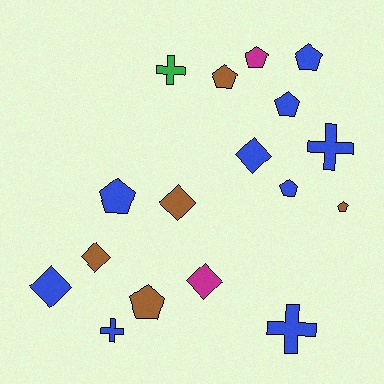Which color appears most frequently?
Blue, with 9 objects.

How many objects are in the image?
There are 17 objects.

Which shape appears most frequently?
Pentagon, with 8 objects.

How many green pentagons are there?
There are no green pentagons.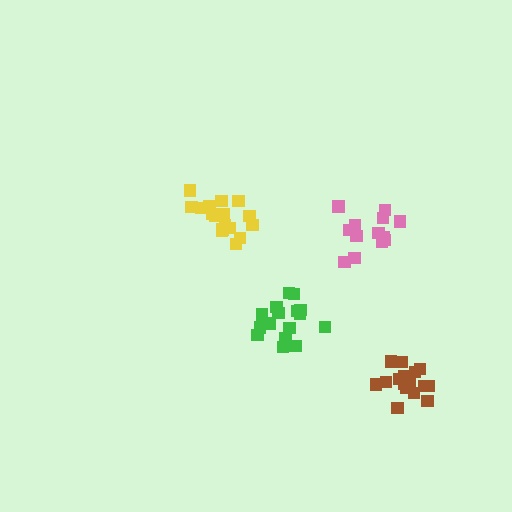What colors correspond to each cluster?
The clusters are colored: yellow, pink, brown, green.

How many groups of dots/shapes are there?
There are 4 groups.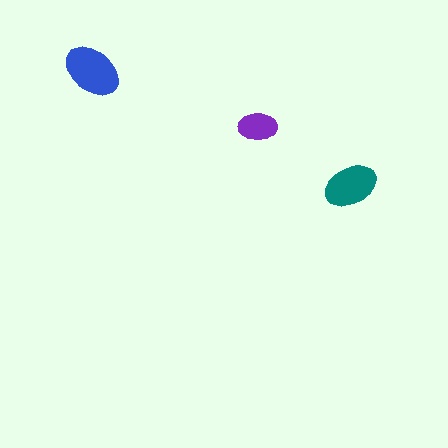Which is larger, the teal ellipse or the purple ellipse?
The teal one.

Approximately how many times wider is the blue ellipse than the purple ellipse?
About 1.5 times wider.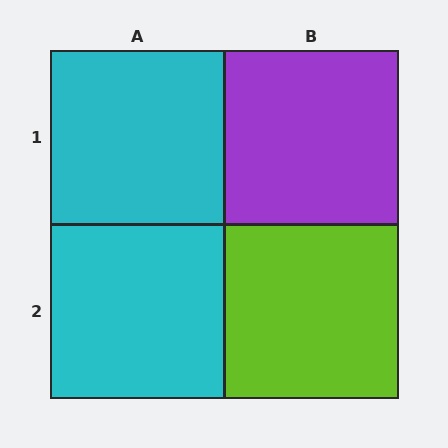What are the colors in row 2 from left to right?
Cyan, lime.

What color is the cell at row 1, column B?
Purple.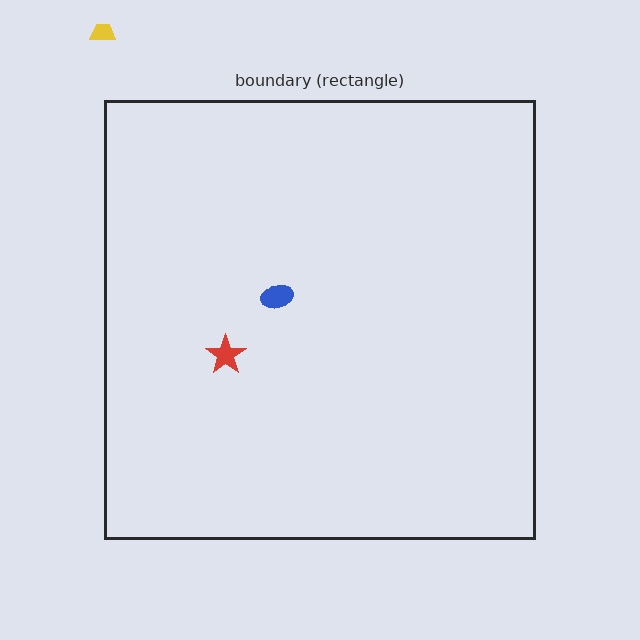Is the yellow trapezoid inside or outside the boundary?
Outside.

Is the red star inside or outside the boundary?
Inside.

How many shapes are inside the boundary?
2 inside, 1 outside.